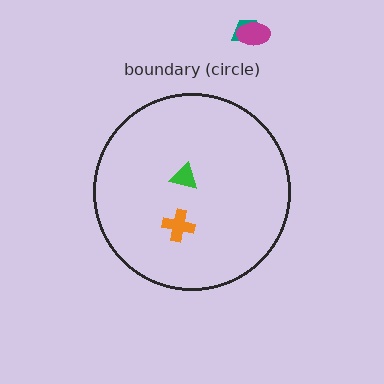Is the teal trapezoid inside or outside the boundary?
Outside.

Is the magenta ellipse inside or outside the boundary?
Outside.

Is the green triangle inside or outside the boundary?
Inside.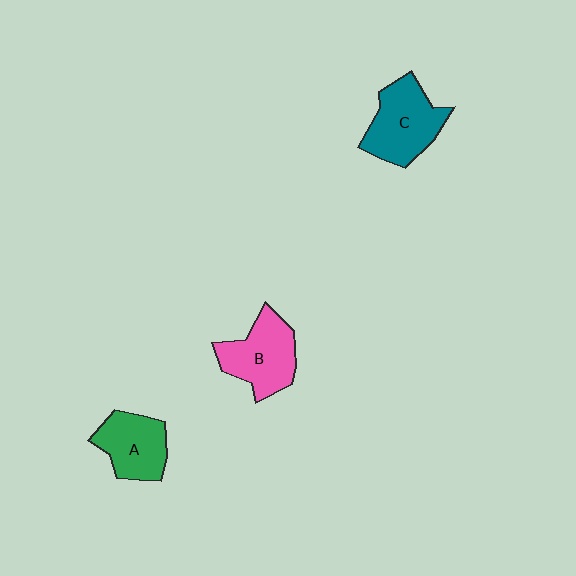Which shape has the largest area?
Shape C (teal).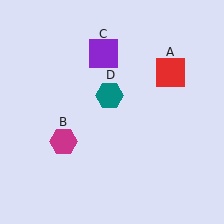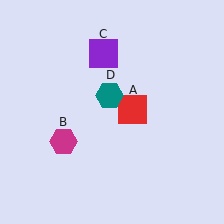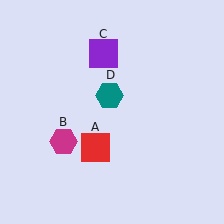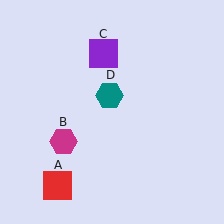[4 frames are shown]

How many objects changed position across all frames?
1 object changed position: red square (object A).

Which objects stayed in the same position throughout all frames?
Magenta hexagon (object B) and purple square (object C) and teal hexagon (object D) remained stationary.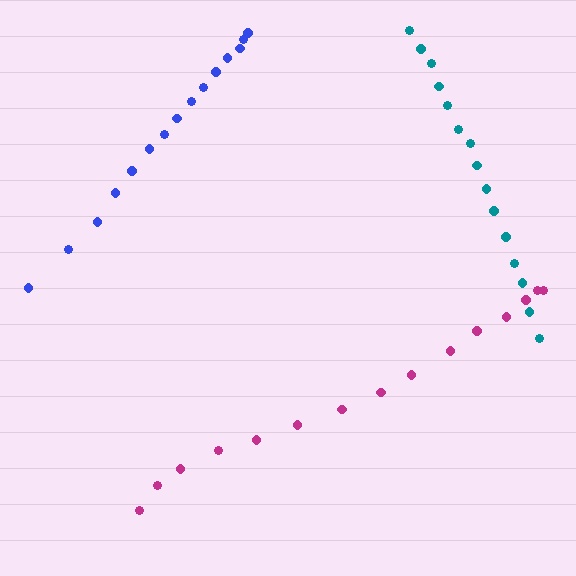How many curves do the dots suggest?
There are 3 distinct paths.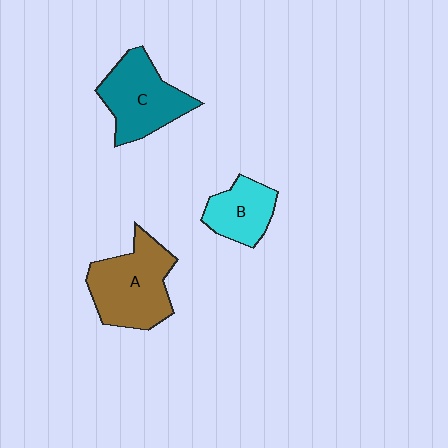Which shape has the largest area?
Shape A (brown).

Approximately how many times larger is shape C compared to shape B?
Approximately 1.5 times.